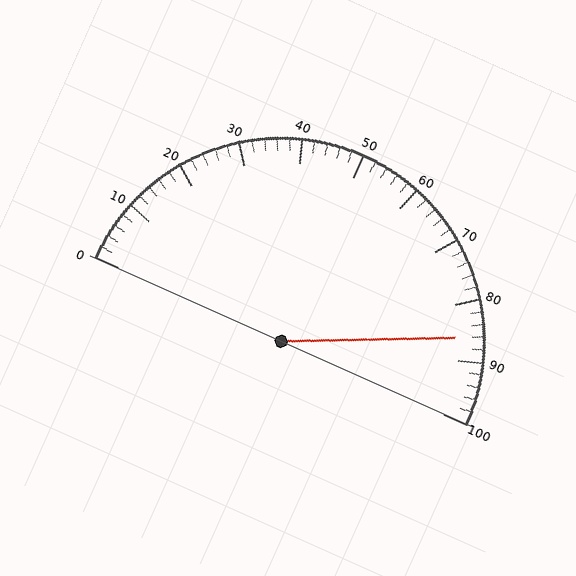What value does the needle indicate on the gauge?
The needle indicates approximately 86.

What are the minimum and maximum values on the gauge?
The gauge ranges from 0 to 100.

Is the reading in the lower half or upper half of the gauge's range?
The reading is in the upper half of the range (0 to 100).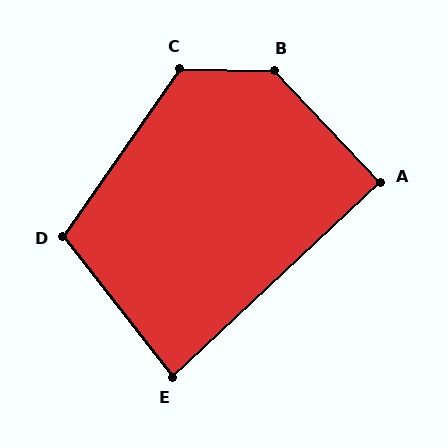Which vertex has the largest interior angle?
B, at approximately 135 degrees.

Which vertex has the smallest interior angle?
E, at approximately 85 degrees.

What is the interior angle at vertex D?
Approximately 107 degrees (obtuse).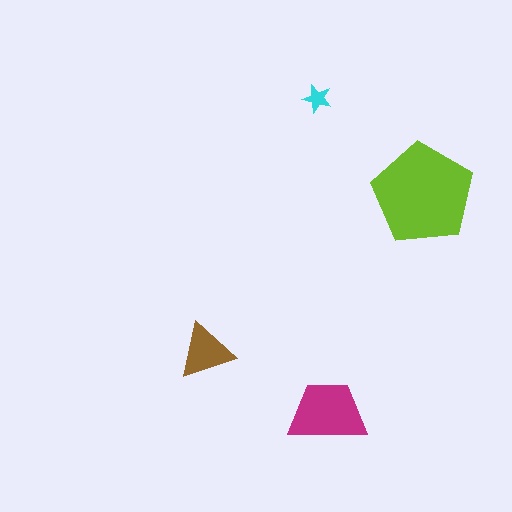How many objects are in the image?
There are 4 objects in the image.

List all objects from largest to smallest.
The lime pentagon, the magenta trapezoid, the brown triangle, the cyan star.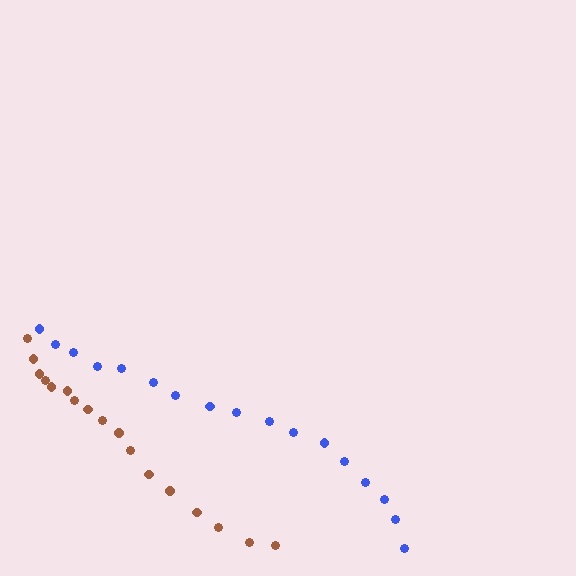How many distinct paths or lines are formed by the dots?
There are 2 distinct paths.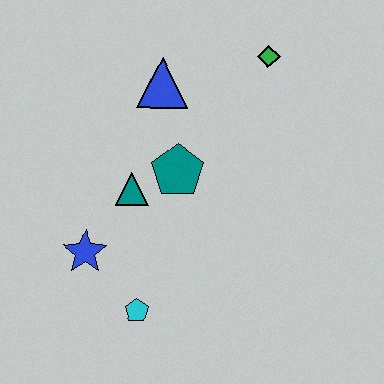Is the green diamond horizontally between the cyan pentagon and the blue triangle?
No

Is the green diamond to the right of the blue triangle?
Yes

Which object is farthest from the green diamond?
The cyan pentagon is farthest from the green diamond.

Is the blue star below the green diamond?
Yes